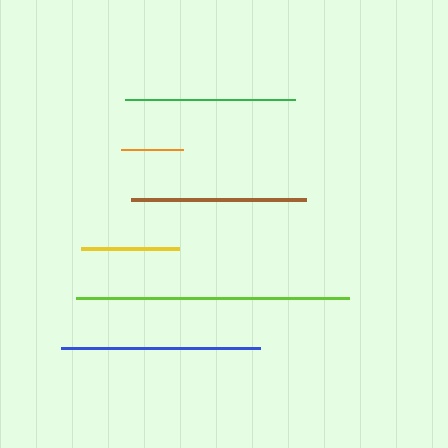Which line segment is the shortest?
The orange line is the shortest at approximately 62 pixels.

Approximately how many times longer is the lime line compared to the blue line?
The lime line is approximately 1.4 times the length of the blue line.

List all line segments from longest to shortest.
From longest to shortest: lime, blue, brown, green, yellow, orange.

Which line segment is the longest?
The lime line is the longest at approximately 273 pixels.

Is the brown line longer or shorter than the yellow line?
The brown line is longer than the yellow line.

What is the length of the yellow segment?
The yellow segment is approximately 99 pixels long.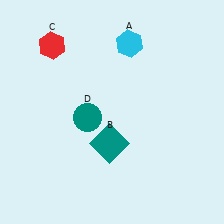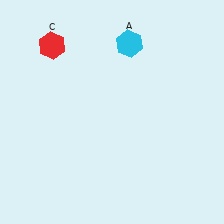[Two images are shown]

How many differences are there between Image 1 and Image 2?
There are 2 differences between the two images.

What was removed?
The teal square (B), the teal circle (D) were removed in Image 2.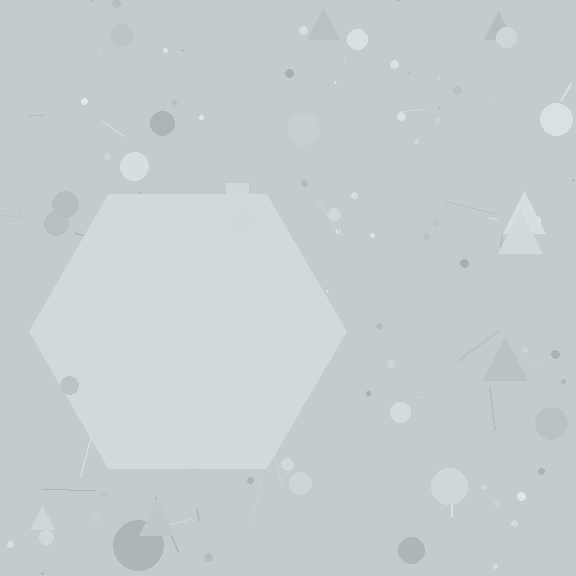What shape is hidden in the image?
A hexagon is hidden in the image.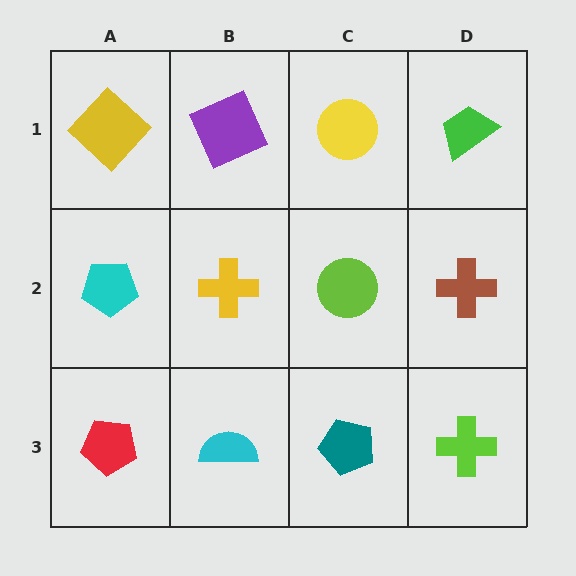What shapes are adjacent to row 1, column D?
A brown cross (row 2, column D), a yellow circle (row 1, column C).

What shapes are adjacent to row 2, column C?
A yellow circle (row 1, column C), a teal pentagon (row 3, column C), a yellow cross (row 2, column B), a brown cross (row 2, column D).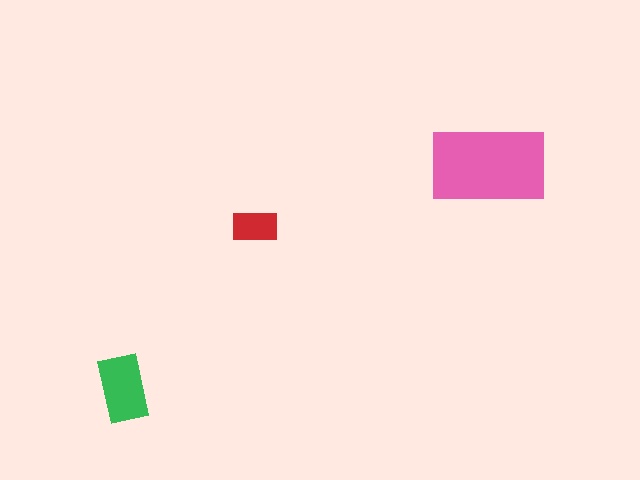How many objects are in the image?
There are 3 objects in the image.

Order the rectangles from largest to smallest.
the pink one, the green one, the red one.